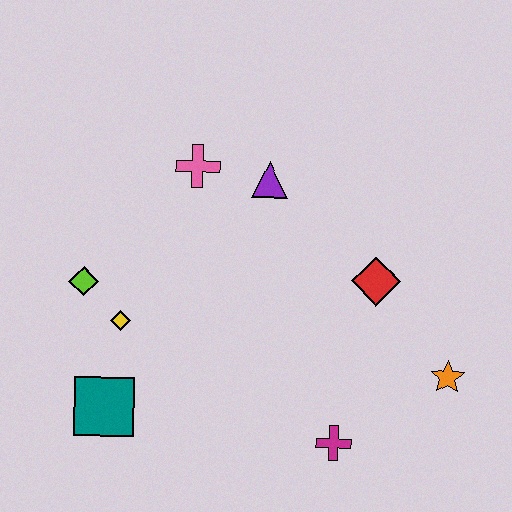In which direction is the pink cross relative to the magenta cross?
The pink cross is above the magenta cross.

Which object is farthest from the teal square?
The orange star is farthest from the teal square.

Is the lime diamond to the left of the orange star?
Yes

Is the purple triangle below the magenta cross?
No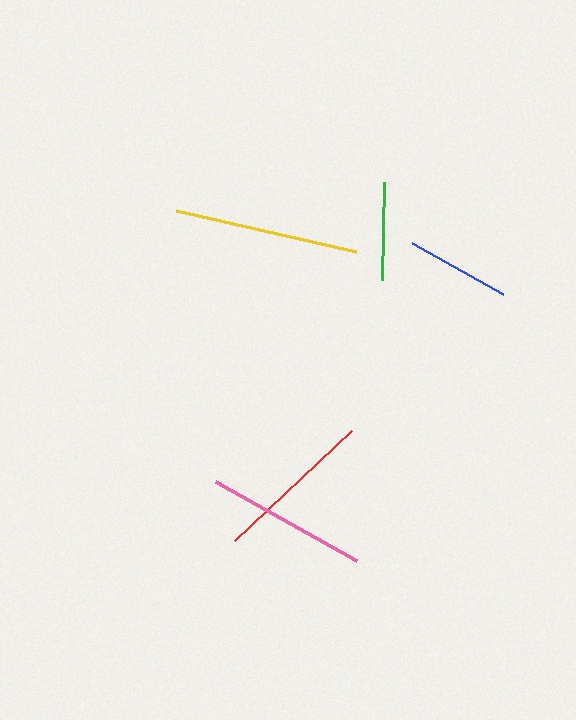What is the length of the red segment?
The red segment is approximately 161 pixels long.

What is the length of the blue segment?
The blue segment is approximately 104 pixels long.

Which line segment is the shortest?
The green line is the shortest at approximately 98 pixels.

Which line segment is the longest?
The yellow line is the longest at approximately 185 pixels.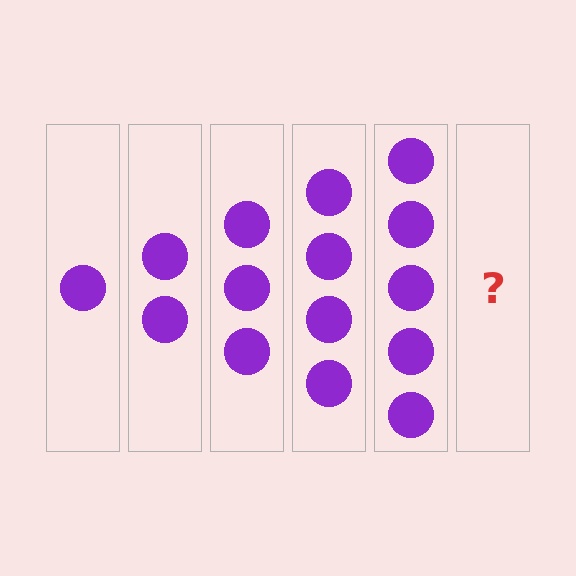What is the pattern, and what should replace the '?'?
The pattern is that each step adds one more circle. The '?' should be 6 circles.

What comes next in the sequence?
The next element should be 6 circles.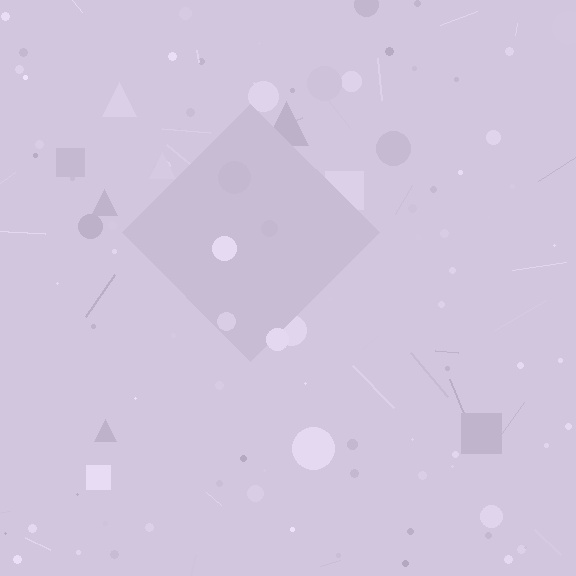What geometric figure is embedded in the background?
A diamond is embedded in the background.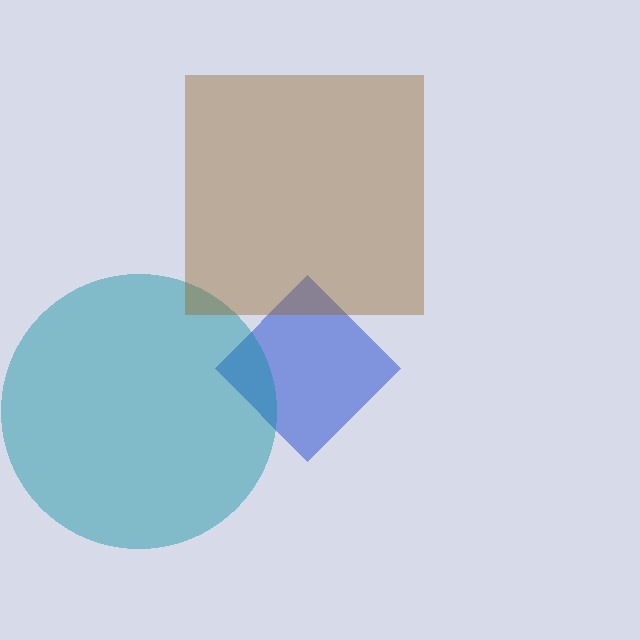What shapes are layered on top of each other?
The layered shapes are: a blue diamond, a teal circle, a brown square.